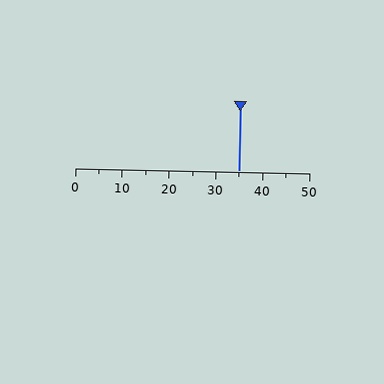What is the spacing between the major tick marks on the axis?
The major ticks are spaced 10 apart.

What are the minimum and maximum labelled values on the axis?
The axis runs from 0 to 50.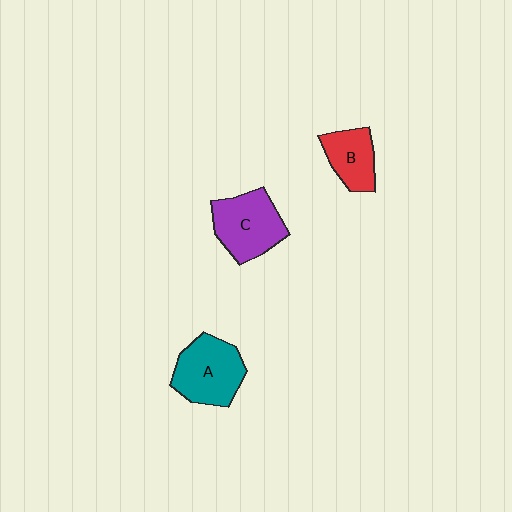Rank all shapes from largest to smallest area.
From largest to smallest: A (teal), C (purple), B (red).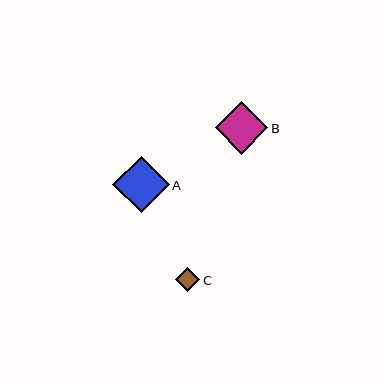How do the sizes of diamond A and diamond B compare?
Diamond A and diamond B are approximately the same size.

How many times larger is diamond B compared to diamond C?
Diamond B is approximately 2.2 times the size of diamond C.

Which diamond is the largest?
Diamond A is the largest with a size of approximately 57 pixels.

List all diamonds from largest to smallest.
From largest to smallest: A, B, C.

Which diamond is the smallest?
Diamond C is the smallest with a size of approximately 24 pixels.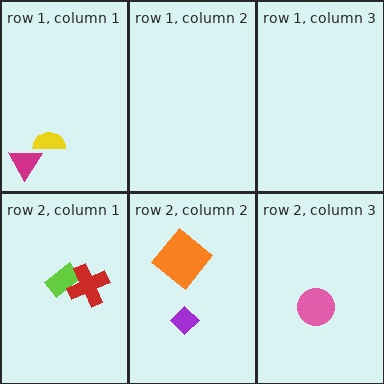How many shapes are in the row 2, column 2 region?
2.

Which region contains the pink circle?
The row 2, column 3 region.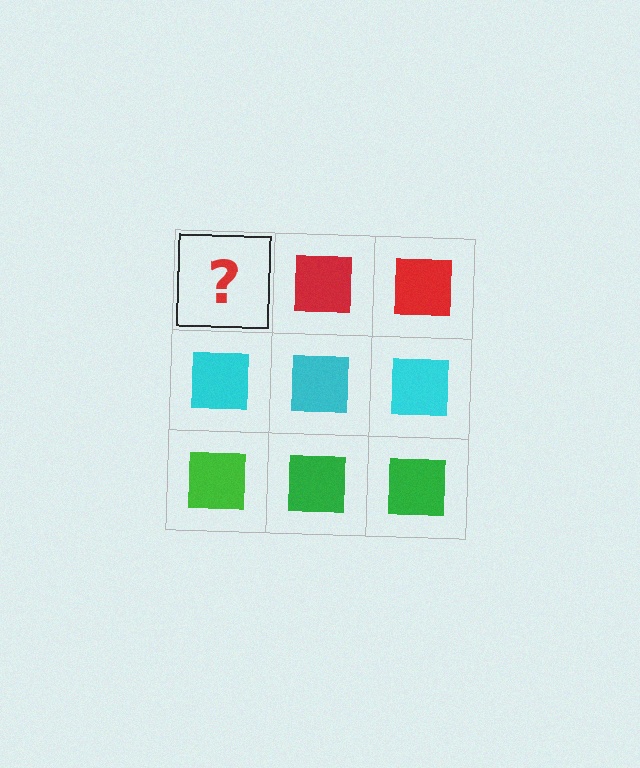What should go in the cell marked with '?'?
The missing cell should contain a red square.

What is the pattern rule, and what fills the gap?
The rule is that each row has a consistent color. The gap should be filled with a red square.